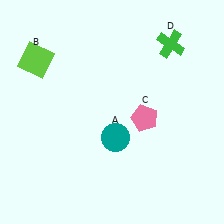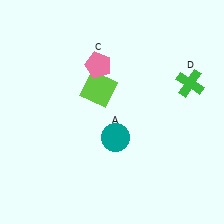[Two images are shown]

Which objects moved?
The objects that moved are: the lime square (B), the pink pentagon (C), the green cross (D).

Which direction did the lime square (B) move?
The lime square (B) moved right.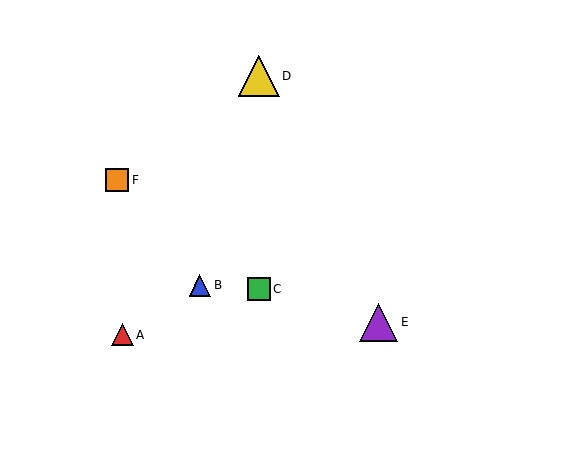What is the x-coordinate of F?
Object F is at x≈117.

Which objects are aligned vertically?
Objects C, D are aligned vertically.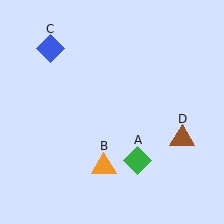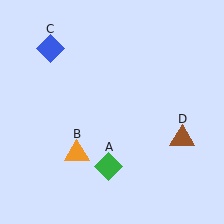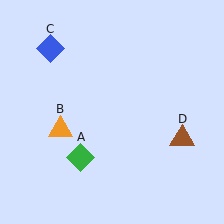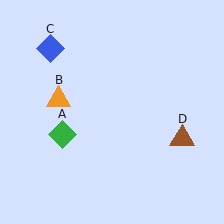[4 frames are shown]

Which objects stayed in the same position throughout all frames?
Blue diamond (object C) and brown triangle (object D) remained stationary.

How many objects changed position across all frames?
2 objects changed position: green diamond (object A), orange triangle (object B).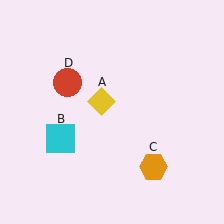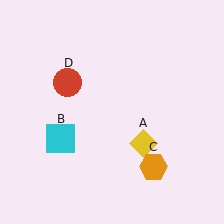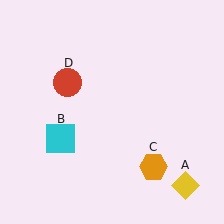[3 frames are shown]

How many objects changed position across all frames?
1 object changed position: yellow diamond (object A).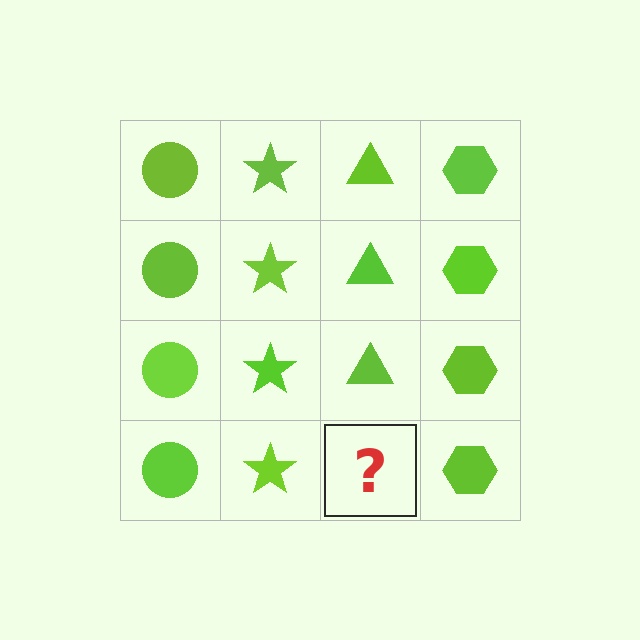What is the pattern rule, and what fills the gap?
The rule is that each column has a consistent shape. The gap should be filled with a lime triangle.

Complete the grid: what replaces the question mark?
The question mark should be replaced with a lime triangle.